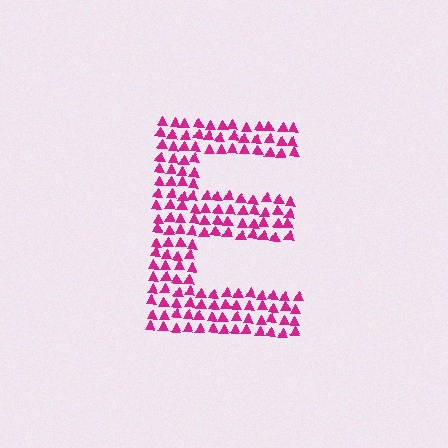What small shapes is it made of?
It is made of small triangles.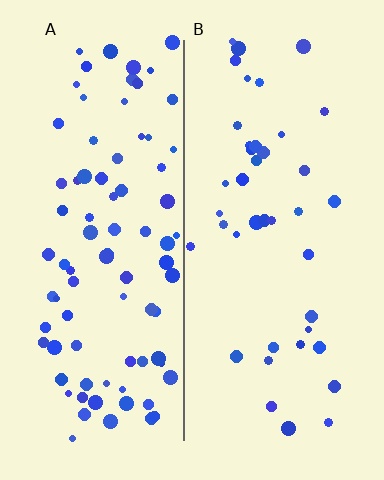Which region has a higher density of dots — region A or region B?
A (the left).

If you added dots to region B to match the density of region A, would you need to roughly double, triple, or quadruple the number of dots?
Approximately double.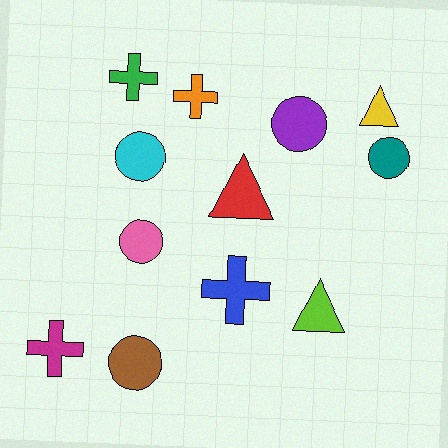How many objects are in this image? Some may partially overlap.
There are 12 objects.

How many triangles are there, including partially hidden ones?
There are 3 triangles.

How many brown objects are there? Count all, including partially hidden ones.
There is 1 brown object.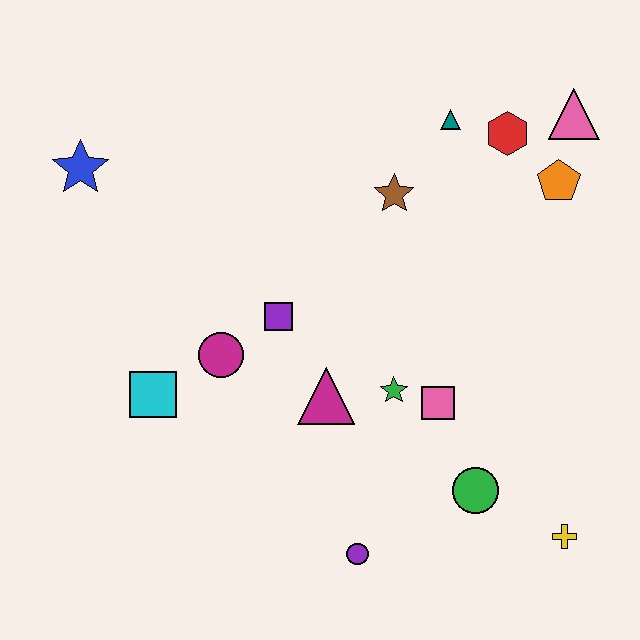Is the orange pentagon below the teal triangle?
Yes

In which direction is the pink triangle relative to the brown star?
The pink triangle is to the right of the brown star.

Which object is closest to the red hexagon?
The teal triangle is closest to the red hexagon.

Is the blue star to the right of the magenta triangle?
No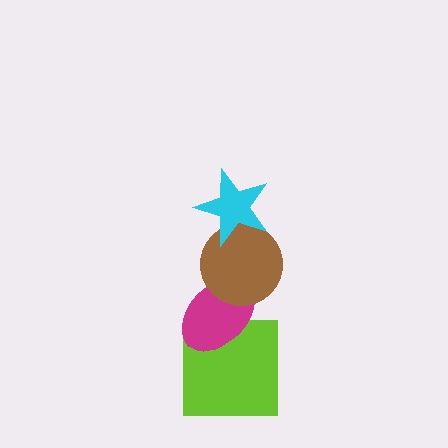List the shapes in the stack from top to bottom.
From top to bottom: the cyan star, the brown circle, the magenta ellipse, the lime square.